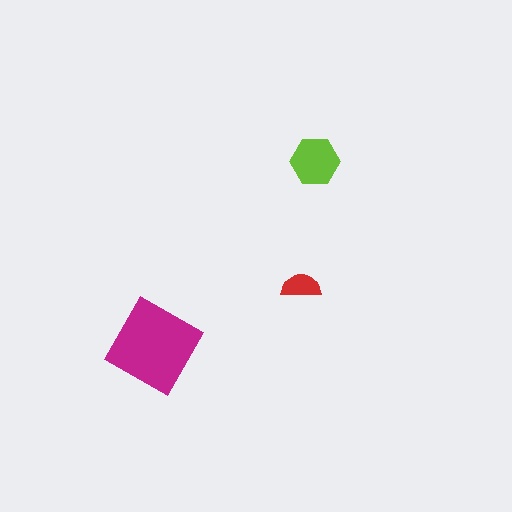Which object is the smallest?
The red semicircle.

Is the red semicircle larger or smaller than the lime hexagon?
Smaller.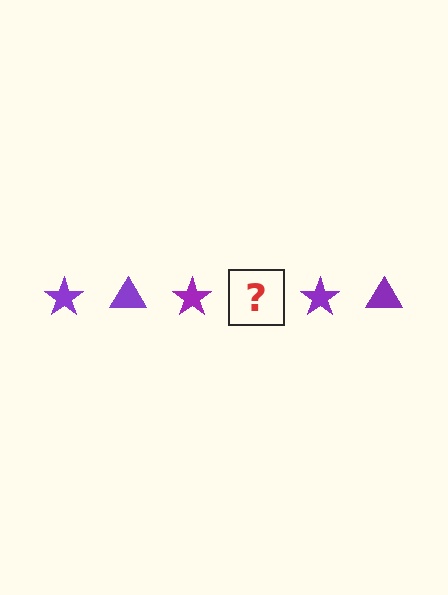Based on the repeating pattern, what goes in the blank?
The blank should be a purple triangle.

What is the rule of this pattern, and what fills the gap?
The rule is that the pattern cycles through star, triangle shapes in purple. The gap should be filled with a purple triangle.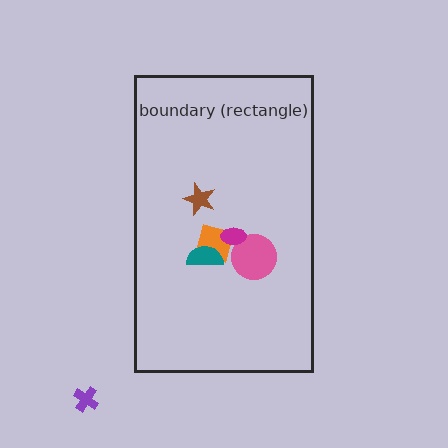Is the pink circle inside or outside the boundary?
Inside.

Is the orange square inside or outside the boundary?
Inside.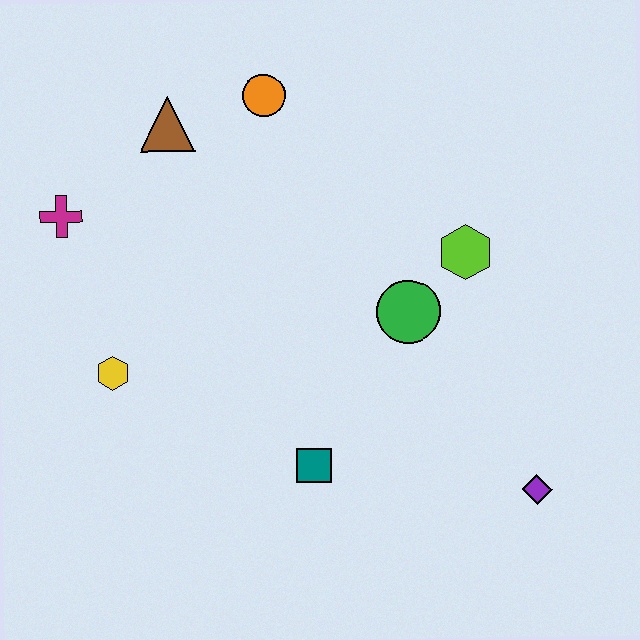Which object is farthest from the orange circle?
The purple diamond is farthest from the orange circle.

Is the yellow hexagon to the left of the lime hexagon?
Yes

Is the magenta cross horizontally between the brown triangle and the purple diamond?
No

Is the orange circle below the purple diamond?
No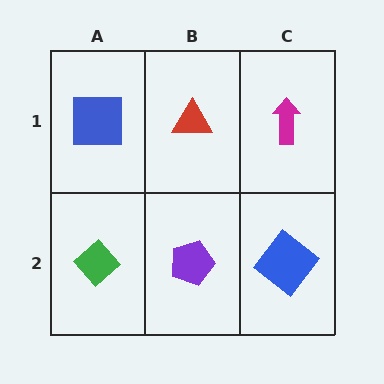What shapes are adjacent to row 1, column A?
A green diamond (row 2, column A), a red triangle (row 1, column B).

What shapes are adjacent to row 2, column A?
A blue square (row 1, column A), a purple pentagon (row 2, column B).